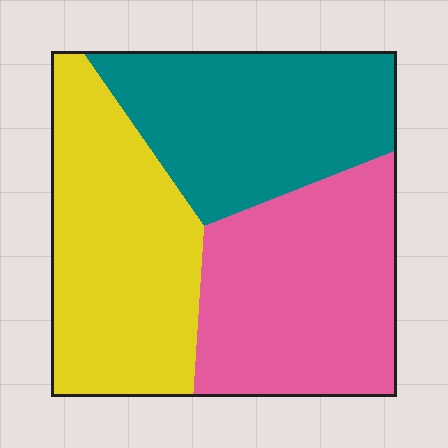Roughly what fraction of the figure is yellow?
Yellow takes up between a quarter and a half of the figure.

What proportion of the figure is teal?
Teal takes up between a quarter and a half of the figure.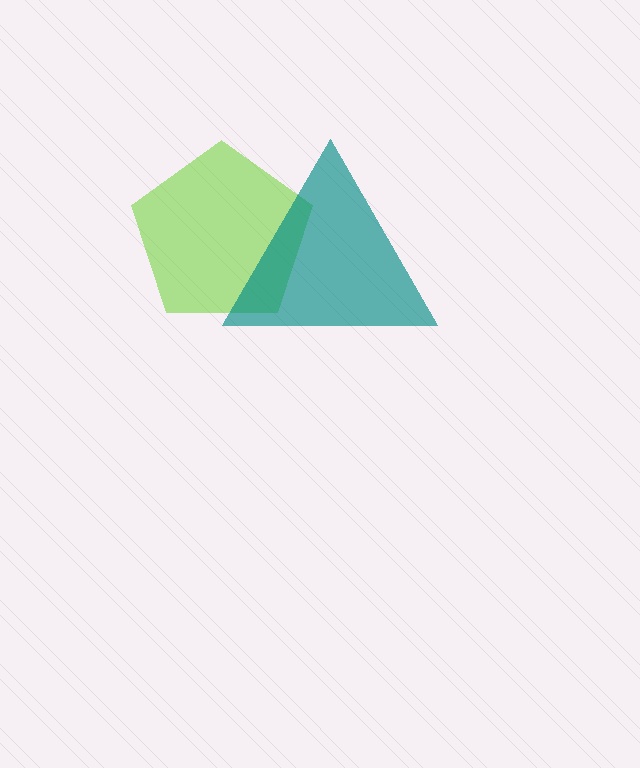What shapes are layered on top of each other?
The layered shapes are: a lime pentagon, a teal triangle.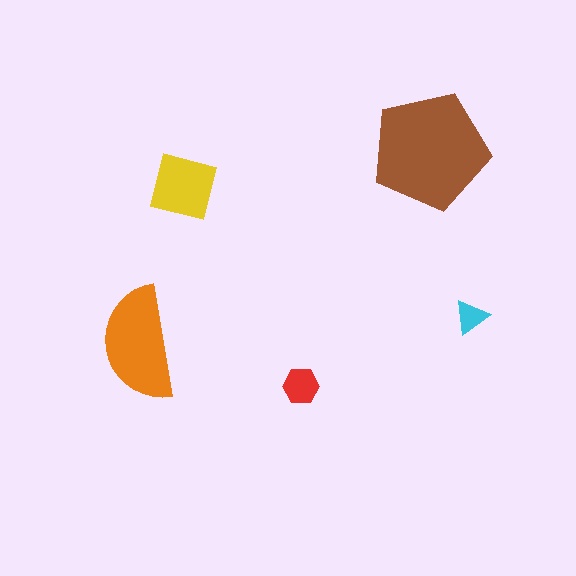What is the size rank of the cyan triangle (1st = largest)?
5th.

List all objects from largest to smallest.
The brown pentagon, the orange semicircle, the yellow square, the red hexagon, the cyan triangle.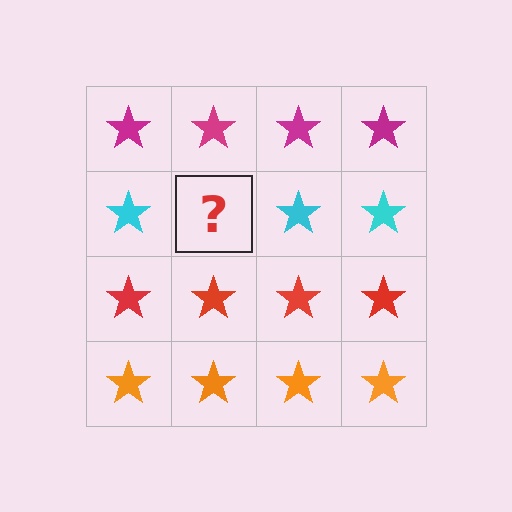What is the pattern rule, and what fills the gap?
The rule is that each row has a consistent color. The gap should be filled with a cyan star.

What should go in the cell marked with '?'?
The missing cell should contain a cyan star.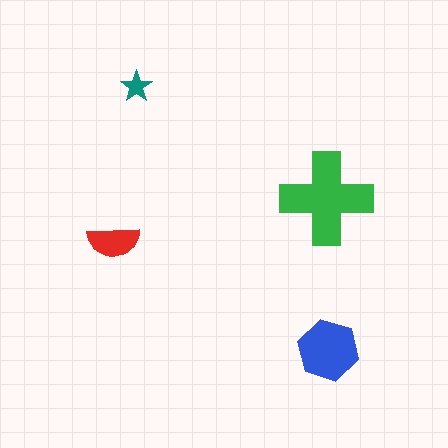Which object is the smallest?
The teal star.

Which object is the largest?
The green cross.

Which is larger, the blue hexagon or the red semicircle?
The blue hexagon.